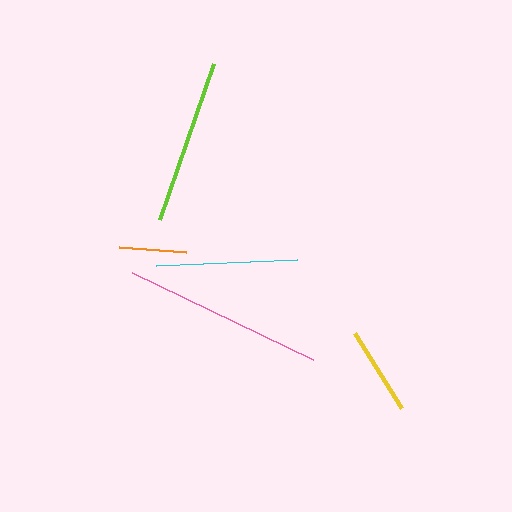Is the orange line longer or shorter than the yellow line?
The yellow line is longer than the orange line.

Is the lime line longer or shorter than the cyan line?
The lime line is longer than the cyan line.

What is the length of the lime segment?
The lime segment is approximately 165 pixels long.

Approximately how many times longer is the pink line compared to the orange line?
The pink line is approximately 3.0 times the length of the orange line.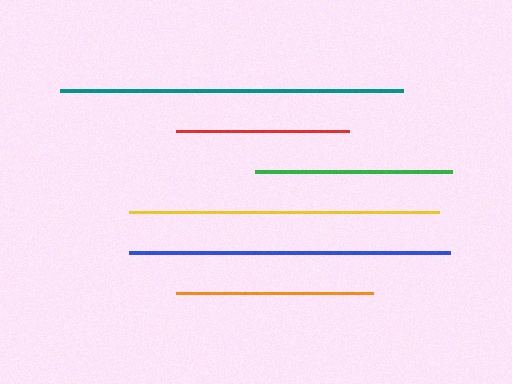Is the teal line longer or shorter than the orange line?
The teal line is longer than the orange line.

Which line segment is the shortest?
The red line is the shortest at approximately 173 pixels.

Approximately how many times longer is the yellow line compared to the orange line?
The yellow line is approximately 1.6 times the length of the orange line.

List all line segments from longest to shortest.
From longest to shortest: teal, blue, yellow, green, orange, red.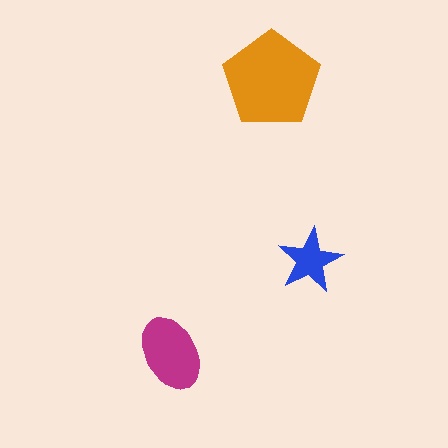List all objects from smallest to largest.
The blue star, the magenta ellipse, the orange pentagon.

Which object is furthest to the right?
The blue star is rightmost.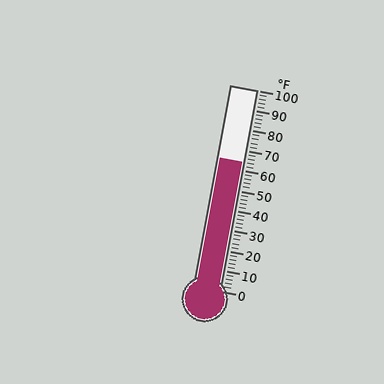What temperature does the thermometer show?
The thermometer shows approximately 64°F.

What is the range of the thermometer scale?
The thermometer scale ranges from 0°F to 100°F.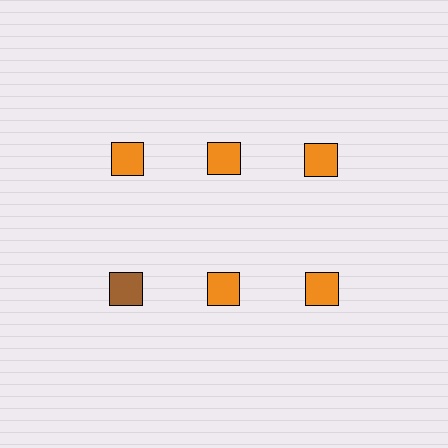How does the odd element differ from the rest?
It has a different color: brown instead of orange.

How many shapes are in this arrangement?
There are 6 shapes arranged in a grid pattern.